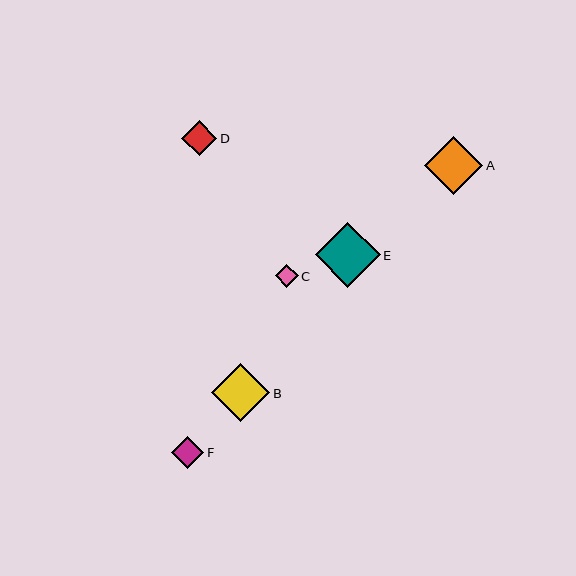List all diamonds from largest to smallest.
From largest to smallest: E, B, A, D, F, C.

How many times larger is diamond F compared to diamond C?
Diamond F is approximately 1.4 times the size of diamond C.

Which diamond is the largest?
Diamond E is the largest with a size of approximately 65 pixels.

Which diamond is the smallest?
Diamond C is the smallest with a size of approximately 23 pixels.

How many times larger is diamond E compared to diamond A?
Diamond E is approximately 1.1 times the size of diamond A.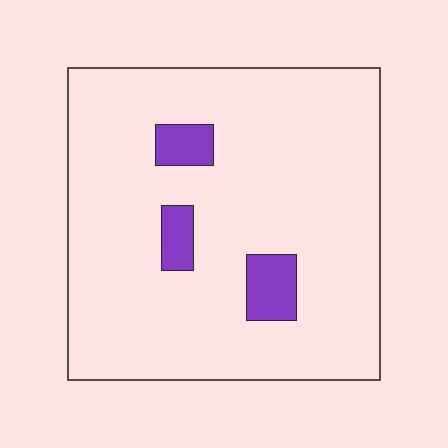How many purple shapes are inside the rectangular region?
3.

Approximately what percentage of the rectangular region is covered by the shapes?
Approximately 10%.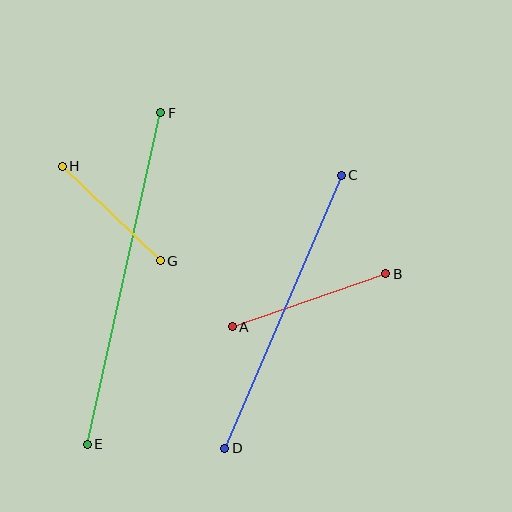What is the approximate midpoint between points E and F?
The midpoint is at approximately (124, 279) pixels.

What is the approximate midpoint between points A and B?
The midpoint is at approximately (309, 300) pixels.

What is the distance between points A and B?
The distance is approximately 163 pixels.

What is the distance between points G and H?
The distance is approximately 136 pixels.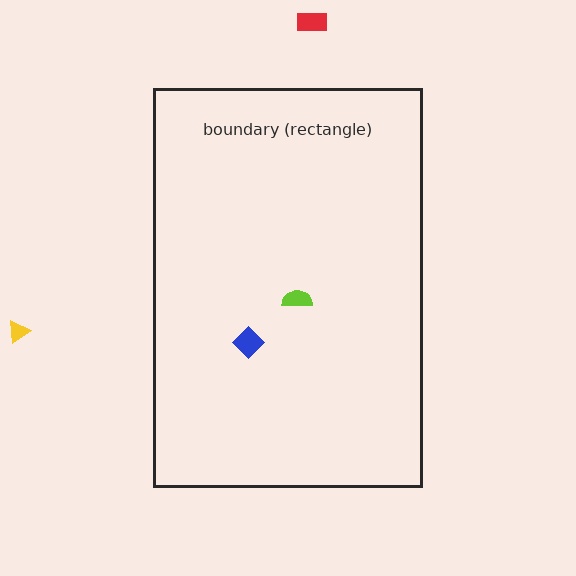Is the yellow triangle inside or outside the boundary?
Outside.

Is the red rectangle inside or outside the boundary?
Outside.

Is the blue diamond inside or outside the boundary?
Inside.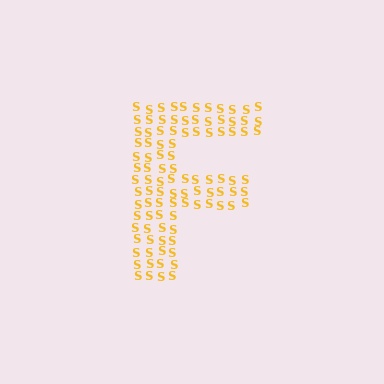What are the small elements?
The small elements are letter S's.